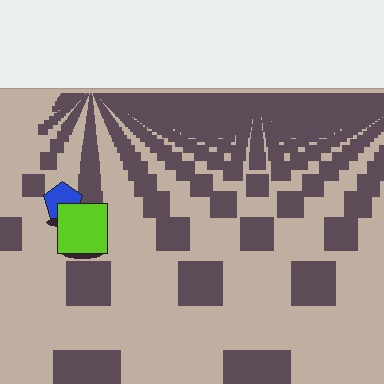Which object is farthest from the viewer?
The blue pentagon is farthest from the viewer. It appears smaller and the ground texture around it is denser.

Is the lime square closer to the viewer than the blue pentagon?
Yes. The lime square is closer — you can tell from the texture gradient: the ground texture is coarser near it.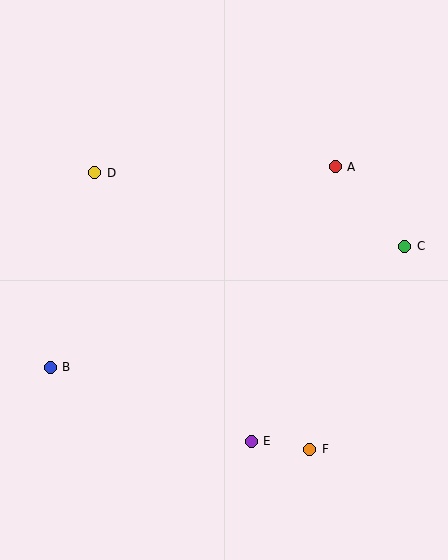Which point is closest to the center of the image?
Point A at (335, 167) is closest to the center.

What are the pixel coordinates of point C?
Point C is at (405, 246).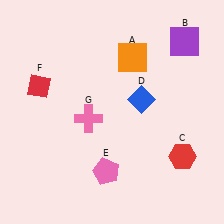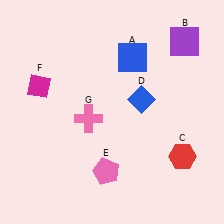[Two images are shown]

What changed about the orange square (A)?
In Image 1, A is orange. In Image 2, it changed to blue.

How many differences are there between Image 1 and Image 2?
There are 2 differences between the two images.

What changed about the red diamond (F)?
In Image 1, F is red. In Image 2, it changed to magenta.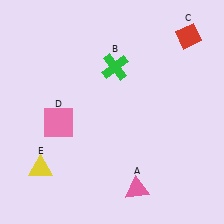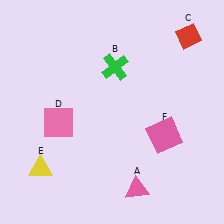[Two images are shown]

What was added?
A pink square (F) was added in Image 2.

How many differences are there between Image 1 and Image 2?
There is 1 difference between the two images.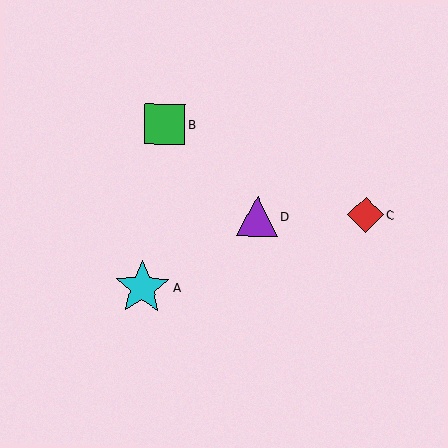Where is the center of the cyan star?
The center of the cyan star is at (142, 288).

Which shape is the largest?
The cyan star (labeled A) is the largest.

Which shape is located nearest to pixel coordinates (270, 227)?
The purple triangle (labeled D) at (257, 216) is nearest to that location.